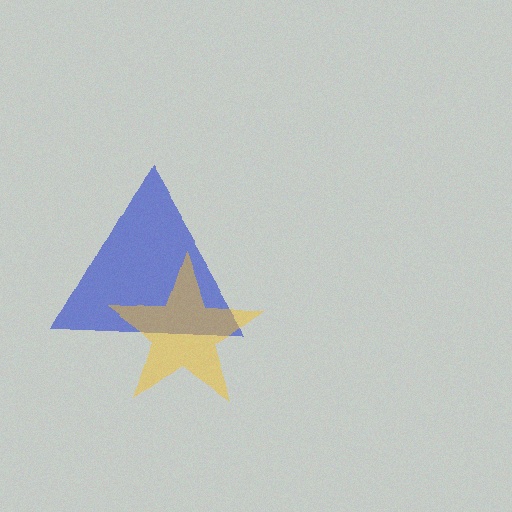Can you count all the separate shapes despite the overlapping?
Yes, there are 2 separate shapes.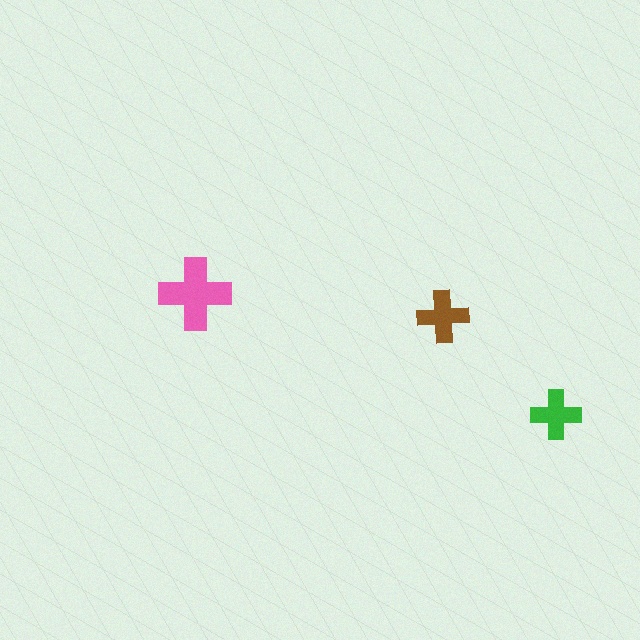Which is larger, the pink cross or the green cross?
The pink one.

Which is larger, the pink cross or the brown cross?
The pink one.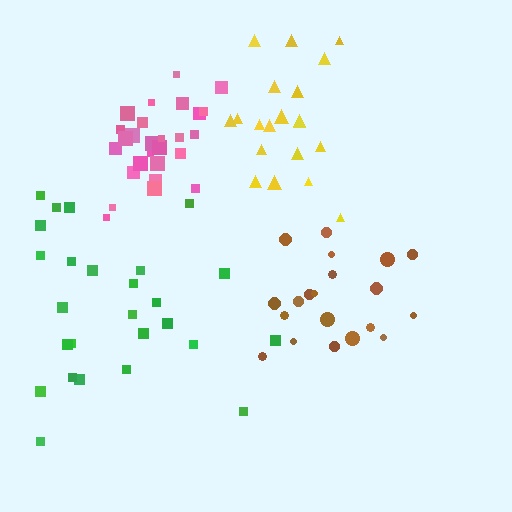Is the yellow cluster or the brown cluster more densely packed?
Brown.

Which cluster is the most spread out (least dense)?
Green.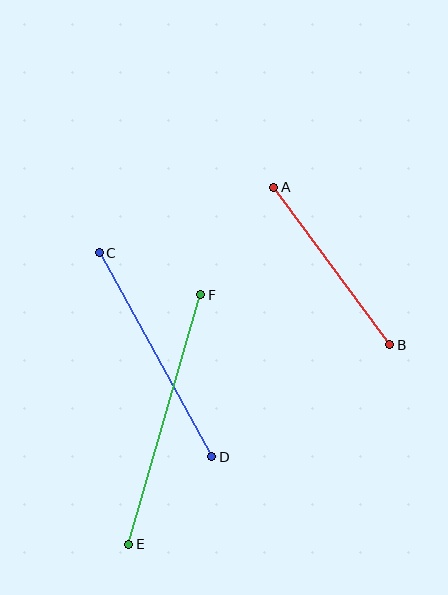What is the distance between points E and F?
The distance is approximately 259 pixels.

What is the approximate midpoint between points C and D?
The midpoint is at approximately (156, 355) pixels.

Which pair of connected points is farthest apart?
Points E and F are farthest apart.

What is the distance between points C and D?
The distance is approximately 233 pixels.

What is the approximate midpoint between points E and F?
The midpoint is at approximately (165, 420) pixels.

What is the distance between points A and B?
The distance is approximately 195 pixels.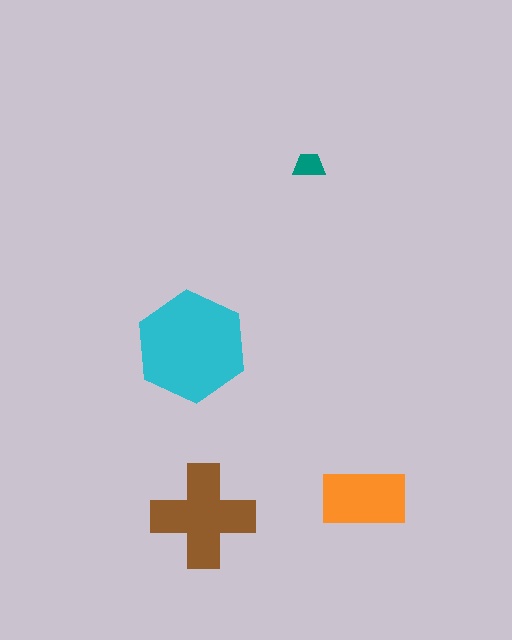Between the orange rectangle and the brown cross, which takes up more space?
The brown cross.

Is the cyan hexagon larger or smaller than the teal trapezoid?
Larger.